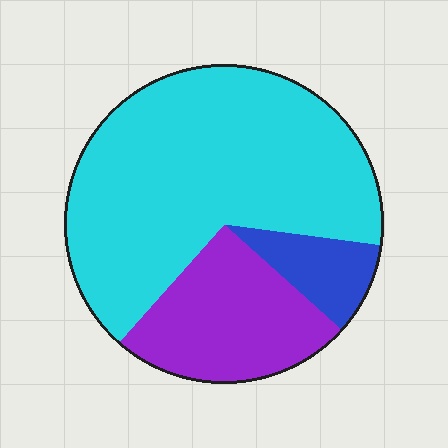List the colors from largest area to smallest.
From largest to smallest: cyan, purple, blue.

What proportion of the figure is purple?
Purple takes up about one quarter (1/4) of the figure.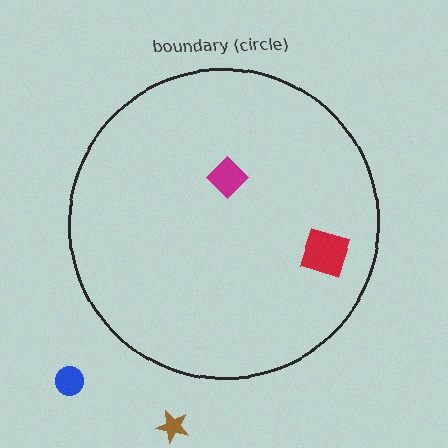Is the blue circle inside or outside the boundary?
Outside.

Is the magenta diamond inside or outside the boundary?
Inside.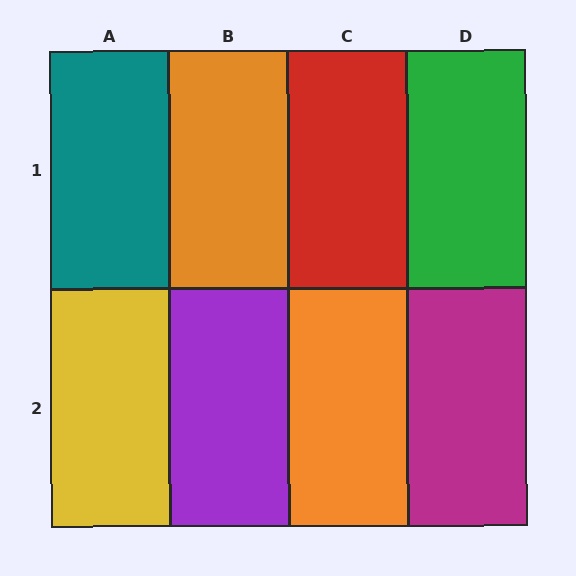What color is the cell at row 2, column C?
Orange.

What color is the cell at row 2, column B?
Purple.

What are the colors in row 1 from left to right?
Teal, orange, red, green.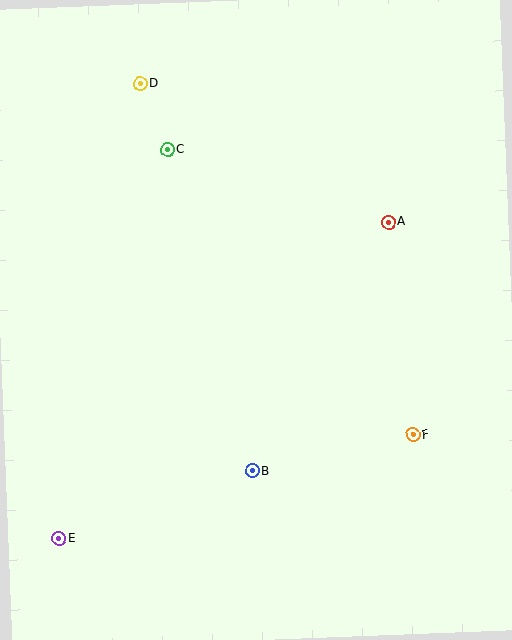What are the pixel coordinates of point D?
Point D is at (140, 84).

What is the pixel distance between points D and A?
The distance between D and A is 284 pixels.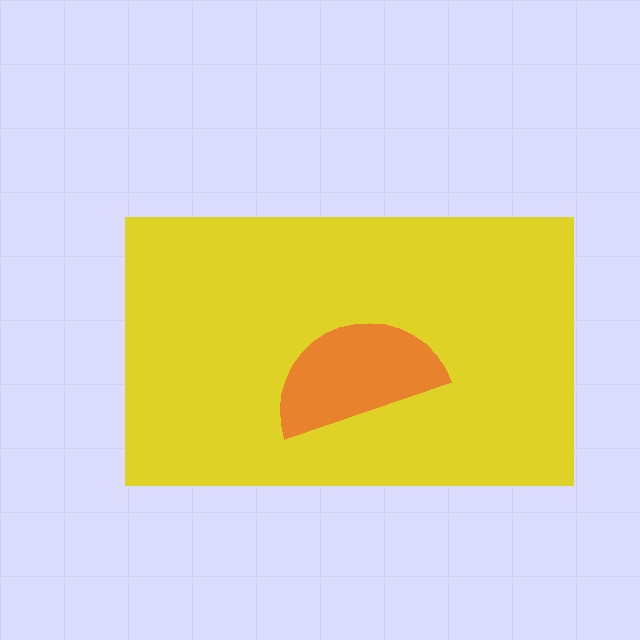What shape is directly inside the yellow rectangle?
The orange semicircle.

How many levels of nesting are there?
2.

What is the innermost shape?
The orange semicircle.